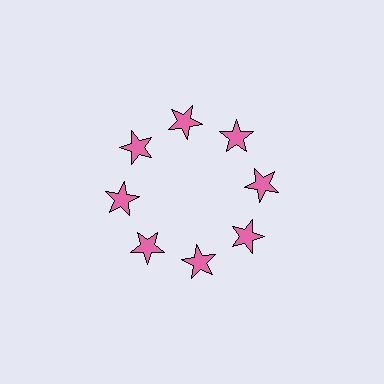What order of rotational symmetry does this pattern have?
This pattern has 8-fold rotational symmetry.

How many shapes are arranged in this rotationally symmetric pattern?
There are 8 shapes, arranged in 8 groups of 1.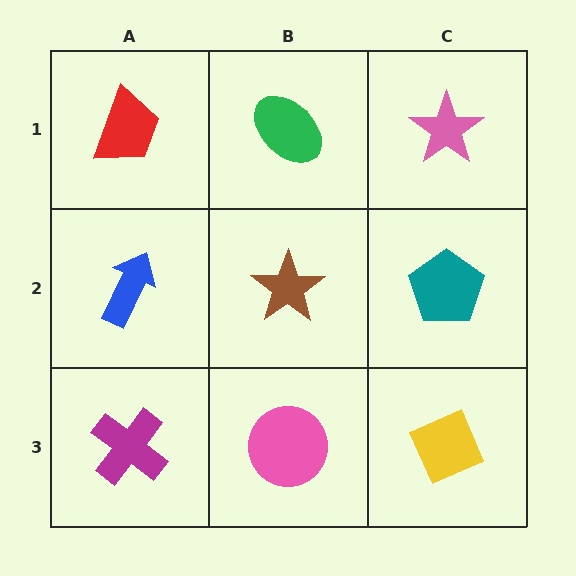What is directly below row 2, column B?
A pink circle.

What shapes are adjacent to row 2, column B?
A green ellipse (row 1, column B), a pink circle (row 3, column B), a blue arrow (row 2, column A), a teal pentagon (row 2, column C).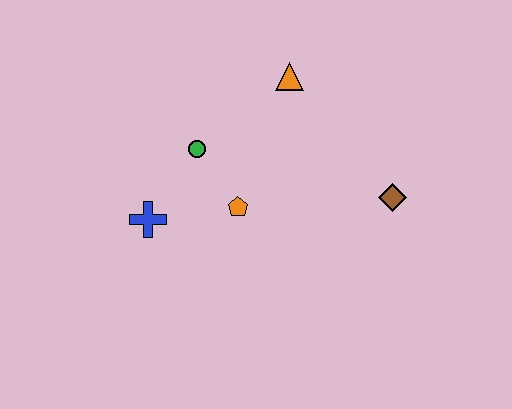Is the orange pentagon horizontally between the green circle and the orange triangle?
Yes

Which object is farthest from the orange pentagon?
The brown diamond is farthest from the orange pentagon.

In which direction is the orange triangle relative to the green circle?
The orange triangle is to the right of the green circle.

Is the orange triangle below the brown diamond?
No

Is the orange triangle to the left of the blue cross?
No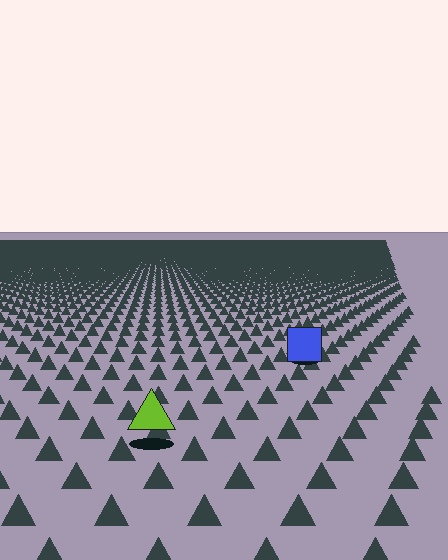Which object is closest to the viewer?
The lime triangle is closest. The texture marks near it are larger and more spread out.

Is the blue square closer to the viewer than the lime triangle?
No. The lime triangle is closer — you can tell from the texture gradient: the ground texture is coarser near it.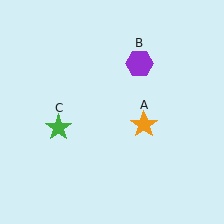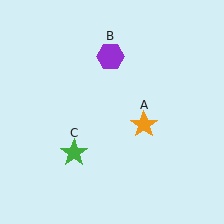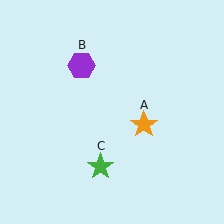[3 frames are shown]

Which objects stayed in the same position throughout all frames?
Orange star (object A) remained stationary.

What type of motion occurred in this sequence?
The purple hexagon (object B), green star (object C) rotated counterclockwise around the center of the scene.